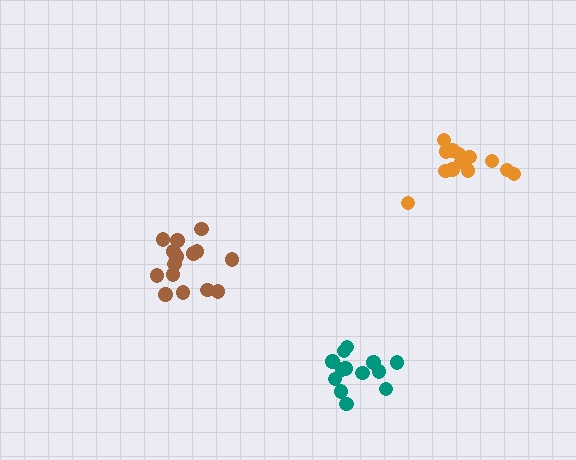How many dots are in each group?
Group 1: 13 dots, Group 2: 13 dots, Group 3: 16 dots (42 total).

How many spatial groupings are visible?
There are 3 spatial groupings.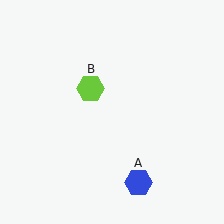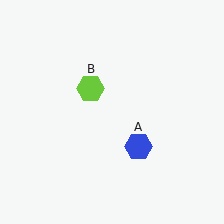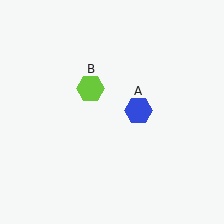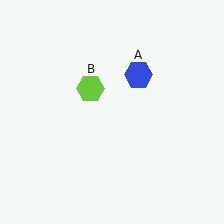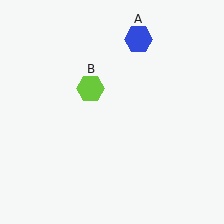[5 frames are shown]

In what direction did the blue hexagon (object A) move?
The blue hexagon (object A) moved up.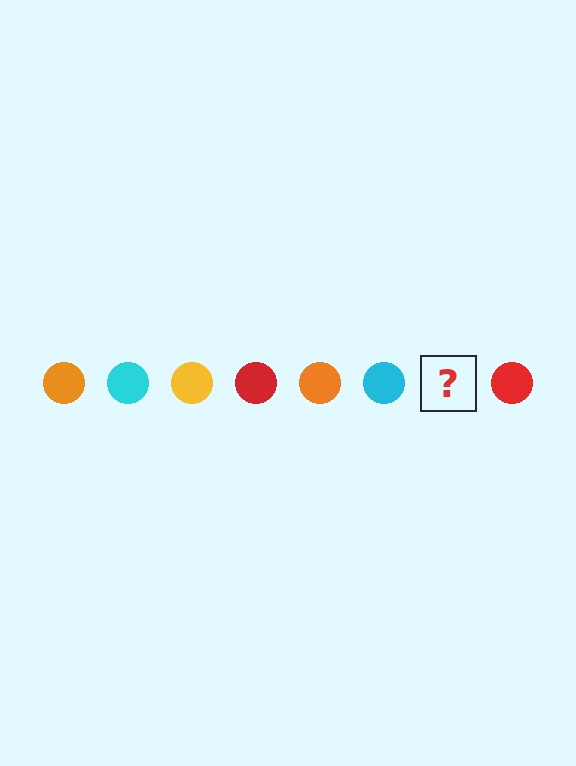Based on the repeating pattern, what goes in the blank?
The blank should be a yellow circle.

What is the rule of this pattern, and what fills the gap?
The rule is that the pattern cycles through orange, cyan, yellow, red circles. The gap should be filled with a yellow circle.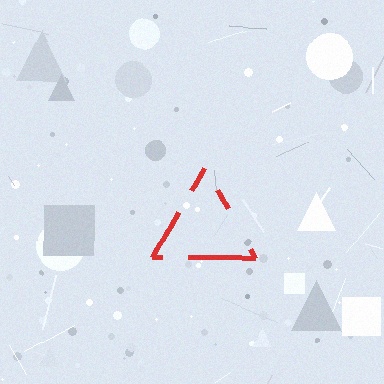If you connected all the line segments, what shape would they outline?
They would outline a triangle.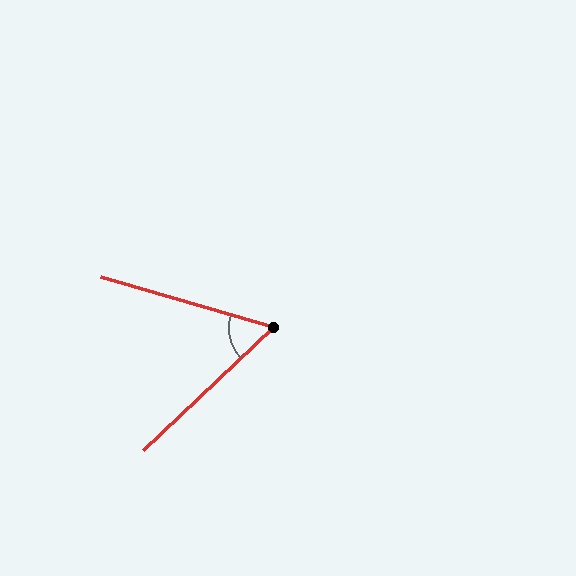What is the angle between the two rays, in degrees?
Approximately 60 degrees.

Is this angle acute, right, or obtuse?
It is acute.